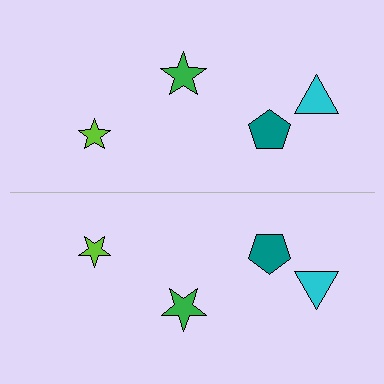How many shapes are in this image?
There are 8 shapes in this image.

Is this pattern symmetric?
Yes, this pattern has bilateral (reflection) symmetry.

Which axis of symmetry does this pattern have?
The pattern has a horizontal axis of symmetry running through the center of the image.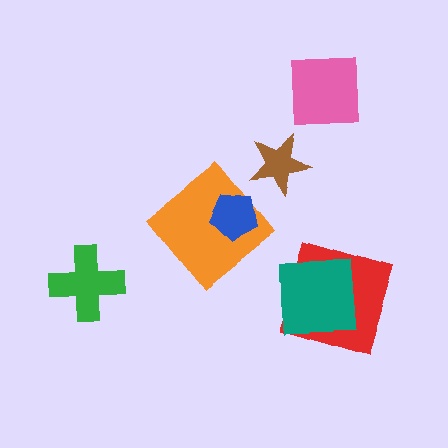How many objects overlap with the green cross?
0 objects overlap with the green cross.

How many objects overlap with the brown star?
0 objects overlap with the brown star.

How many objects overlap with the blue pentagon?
1 object overlaps with the blue pentagon.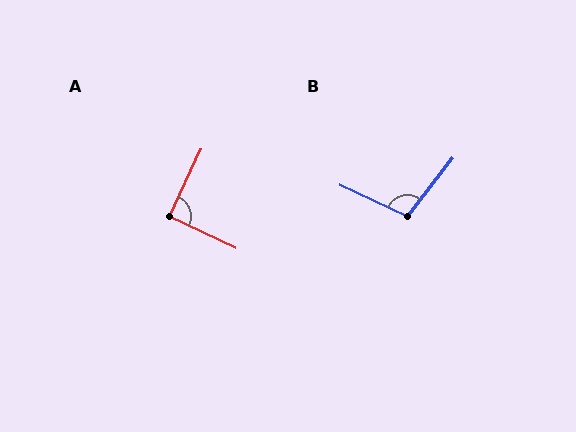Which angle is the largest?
B, at approximately 103 degrees.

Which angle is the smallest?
A, at approximately 90 degrees.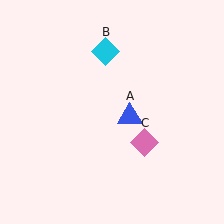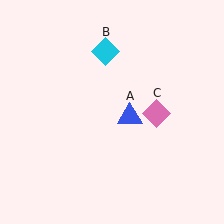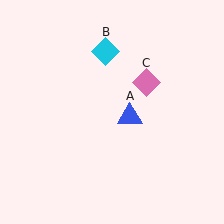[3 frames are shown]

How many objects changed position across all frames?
1 object changed position: pink diamond (object C).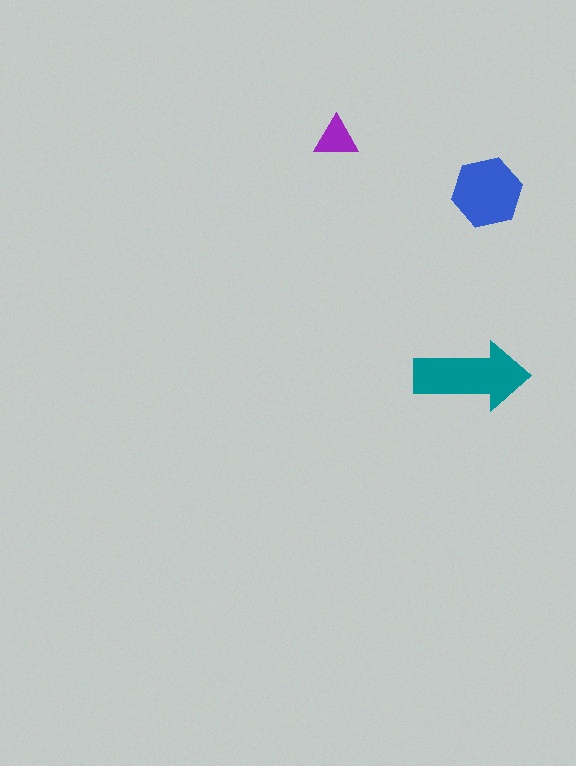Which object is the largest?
The teal arrow.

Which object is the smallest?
The purple triangle.